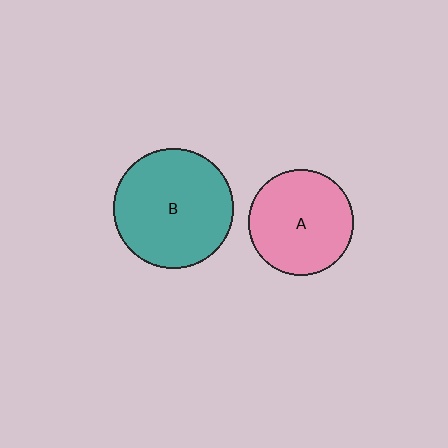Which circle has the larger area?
Circle B (teal).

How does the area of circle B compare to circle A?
Approximately 1.3 times.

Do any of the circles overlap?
No, none of the circles overlap.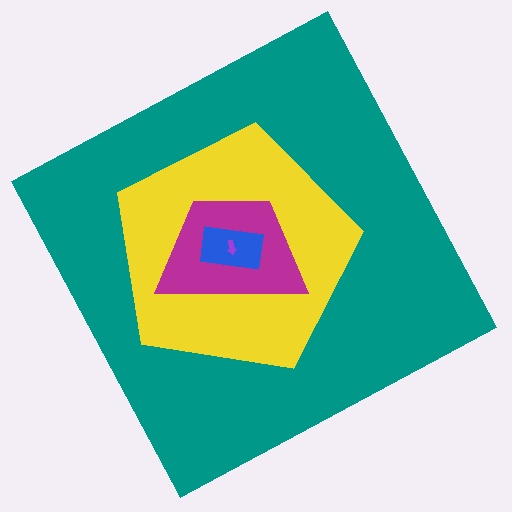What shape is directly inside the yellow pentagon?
The magenta trapezoid.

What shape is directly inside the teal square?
The yellow pentagon.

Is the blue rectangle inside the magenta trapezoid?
Yes.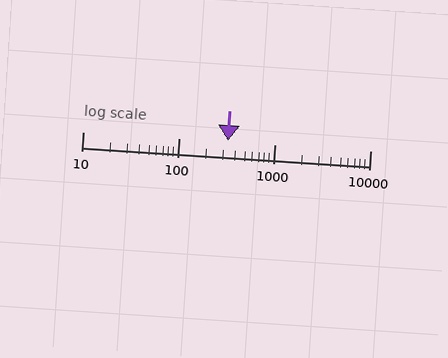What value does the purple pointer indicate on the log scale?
The pointer indicates approximately 330.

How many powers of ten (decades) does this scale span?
The scale spans 3 decades, from 10 to 10000.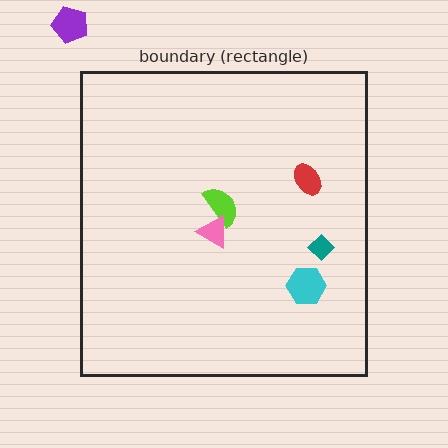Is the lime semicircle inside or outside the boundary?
Inside.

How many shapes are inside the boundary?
5 inside, 1 outside.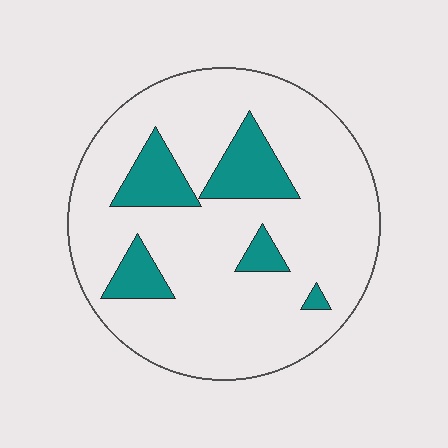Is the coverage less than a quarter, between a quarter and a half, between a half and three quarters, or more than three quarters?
Less than a quarter.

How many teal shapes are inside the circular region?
5.